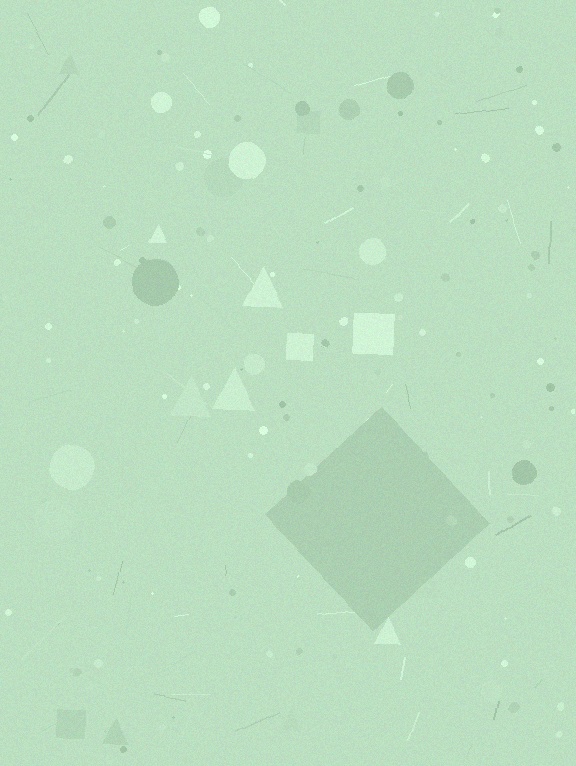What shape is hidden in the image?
A diamond is hidden in the image.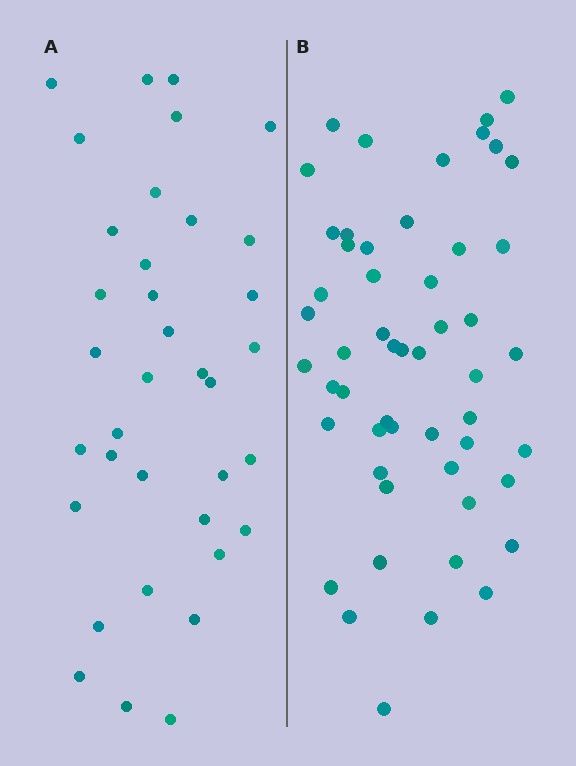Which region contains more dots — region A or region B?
Region B (the right region) has more dots.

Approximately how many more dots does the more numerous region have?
Region B has approximately 15 more dots than region A.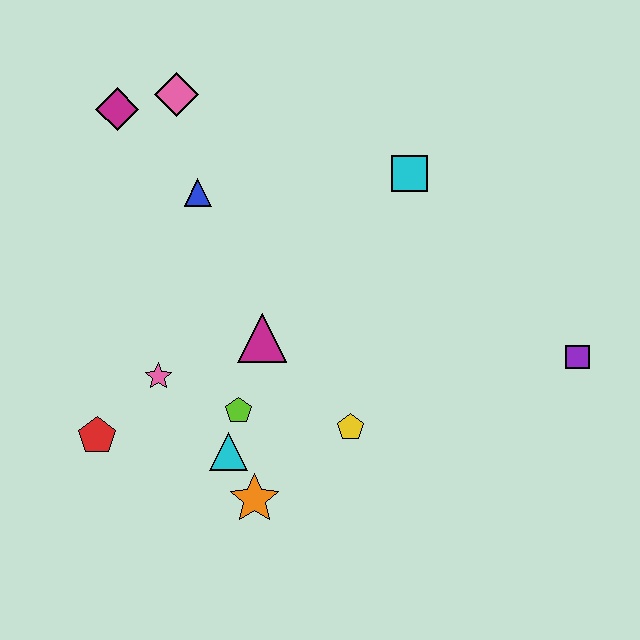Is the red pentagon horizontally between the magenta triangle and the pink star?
No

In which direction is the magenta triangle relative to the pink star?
The magenta triangle is to the right of the pink star.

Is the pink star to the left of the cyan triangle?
Yes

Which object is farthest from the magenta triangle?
The purple square is farthest from the magenta triangle.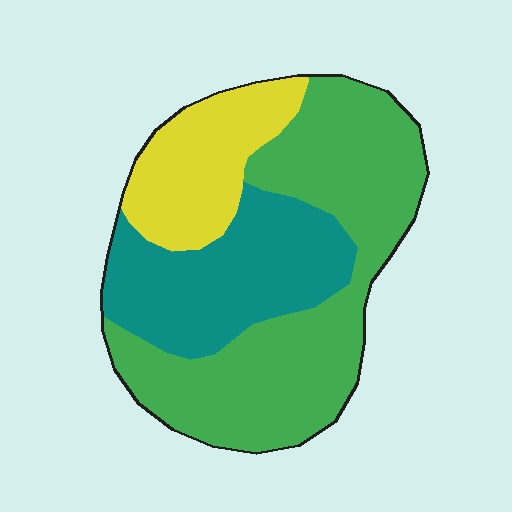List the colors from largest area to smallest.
From largest to smallest: green, teal, yellow.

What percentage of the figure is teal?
Teal covers roughly 30% of the figure.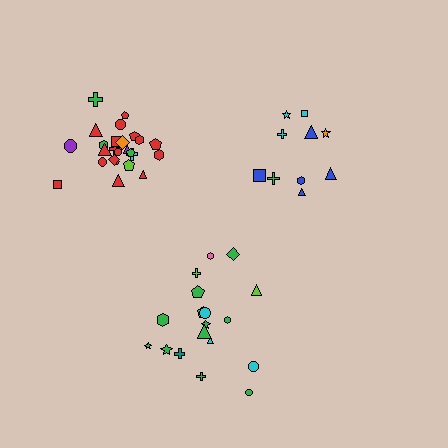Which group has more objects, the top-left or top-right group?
The top-left group.